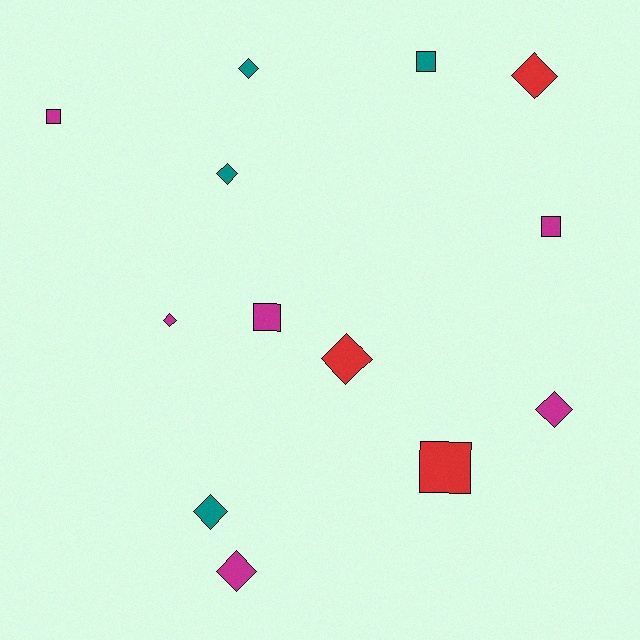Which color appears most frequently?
Magenta, with 6 objects.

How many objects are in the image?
There are 13 objects.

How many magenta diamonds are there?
There are 3 magenta diamonds.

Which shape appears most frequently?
Diamond, with 8 objects.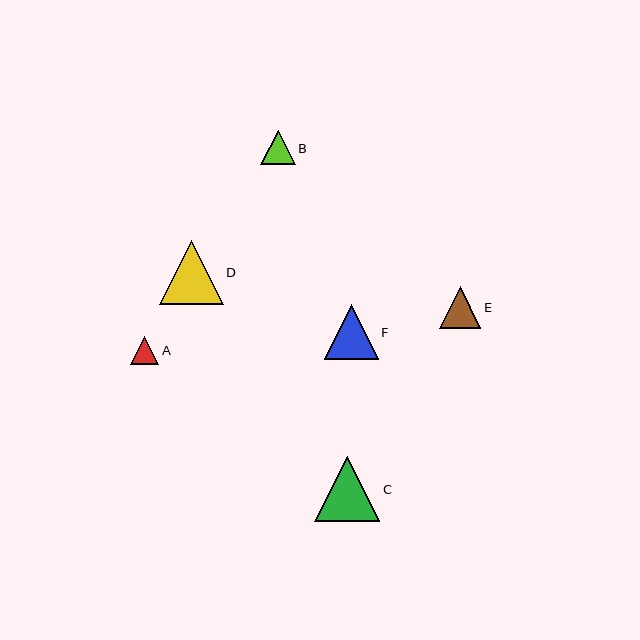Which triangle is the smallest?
Triangle A is the smallest with a size of approximately 28 pixels.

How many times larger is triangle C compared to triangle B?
Triangle C is approximately 1.9 times the size of triangle B.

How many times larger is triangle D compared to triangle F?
Triangle D is approximately 1.2 times the size of triangle F.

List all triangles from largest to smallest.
From largest to smallest: C, D, F, E, B, A.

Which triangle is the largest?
Triangle C is the largest with a size of approximately 65 pixels.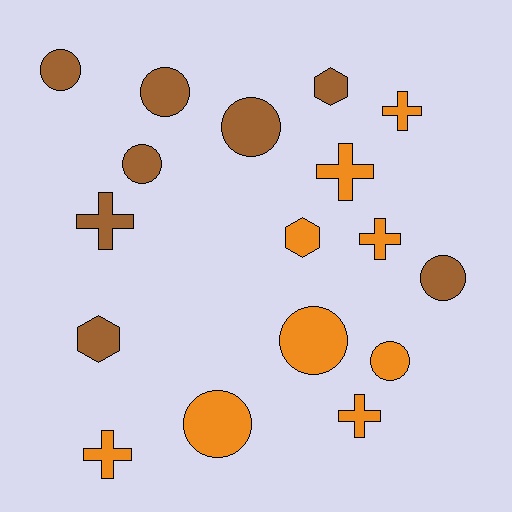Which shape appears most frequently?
Circle, with 8 objects.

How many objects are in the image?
There are 17 objects.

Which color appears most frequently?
Orange, with 9 objects.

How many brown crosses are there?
There is 1 brown cross.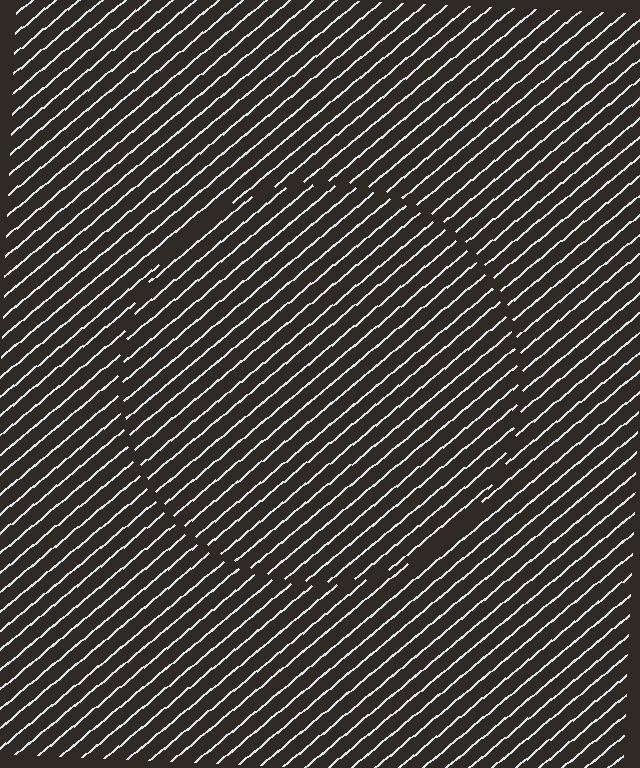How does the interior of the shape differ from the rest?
The interior of the shape contains the same grating, shifted by half a period — the contour is defined by the phase discontinuity where line-ends from the inner and outer gratings abut.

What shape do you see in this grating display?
An illusory circle. The interior of the shape contains the same grating, shifted by half a period — the contour is defined by the phase discontinuity where line-ends from the inner and outer gratings abut.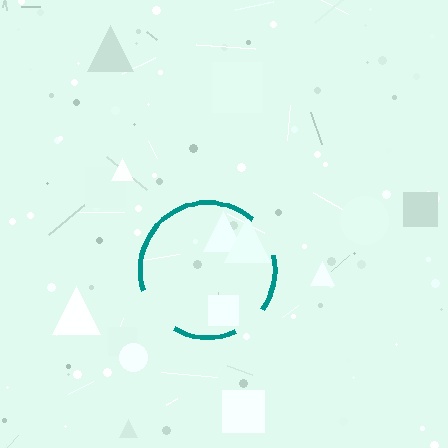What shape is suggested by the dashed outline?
The dashed outline suggests a circle.